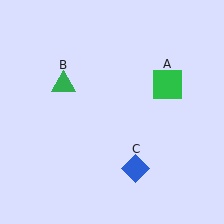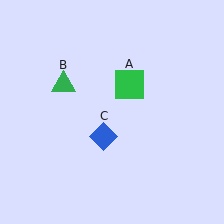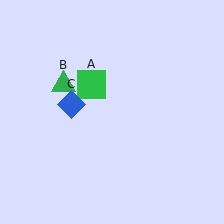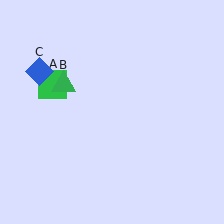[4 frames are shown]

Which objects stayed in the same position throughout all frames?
Green triangle (object B) remained stationary.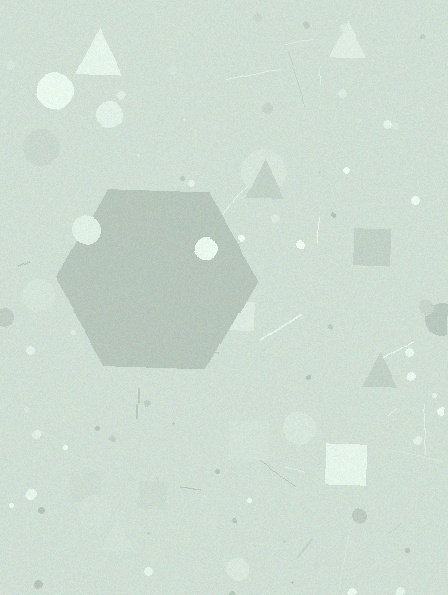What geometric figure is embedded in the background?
A hexagon is embedded in the background.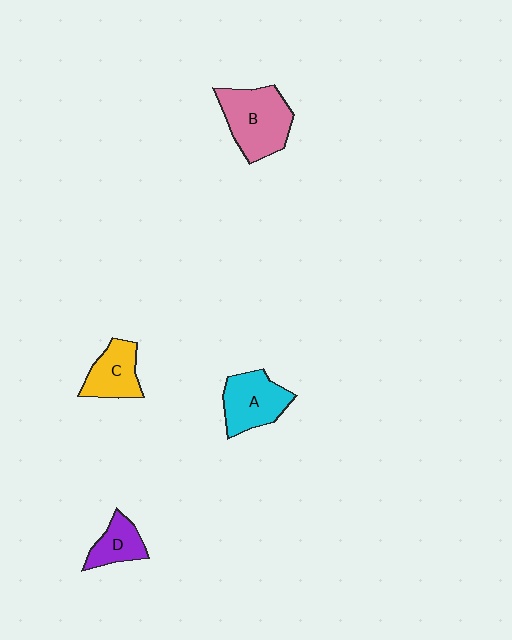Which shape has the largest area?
Shape B (pink).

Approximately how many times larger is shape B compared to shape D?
Approximately 2.0 times.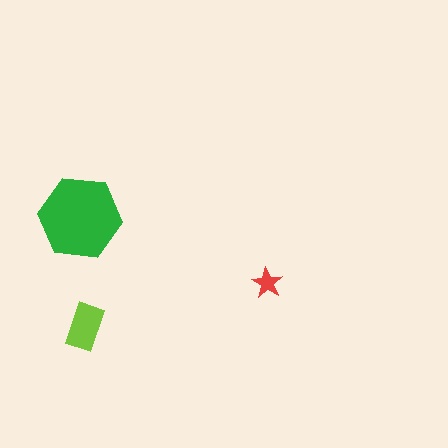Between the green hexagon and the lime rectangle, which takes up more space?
The green hexagon.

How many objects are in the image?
There are 3 objects in the image.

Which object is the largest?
The green hexagon.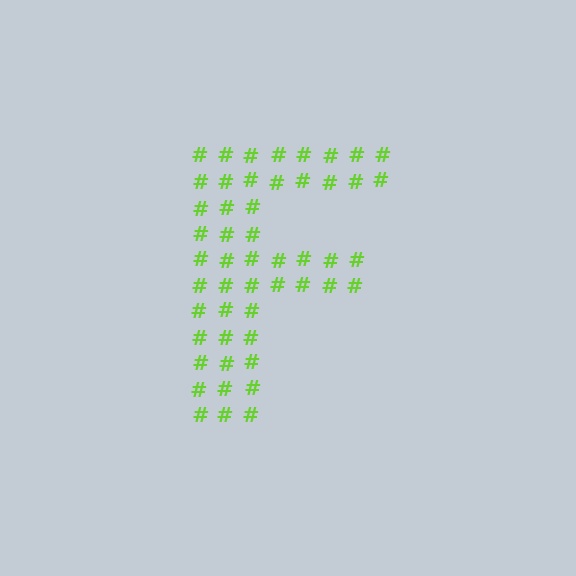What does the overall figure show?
The overall figure shows the letter F.